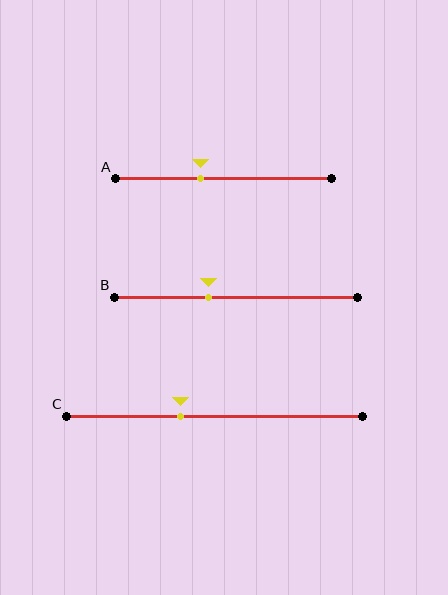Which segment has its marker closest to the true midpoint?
Segment A has its marker closest to the true midpoint.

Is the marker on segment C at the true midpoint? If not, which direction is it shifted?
No, the marker on segment C is shifted to the left by about 12% of the segment length.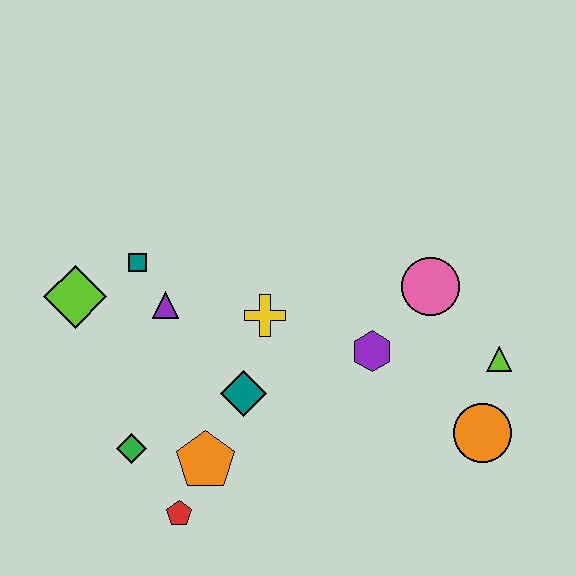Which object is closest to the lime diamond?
The teal square is closest to the lime diamond.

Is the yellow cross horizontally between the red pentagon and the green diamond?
No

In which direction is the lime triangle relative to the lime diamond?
The lime triangle is to the right of the lime diamond.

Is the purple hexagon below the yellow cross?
Yes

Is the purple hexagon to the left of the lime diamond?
No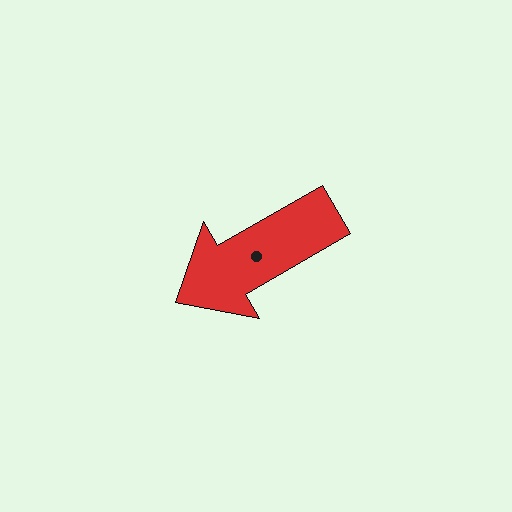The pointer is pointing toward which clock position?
Roughly 8 o'clock.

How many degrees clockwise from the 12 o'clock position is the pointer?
Approximately 240 degrees.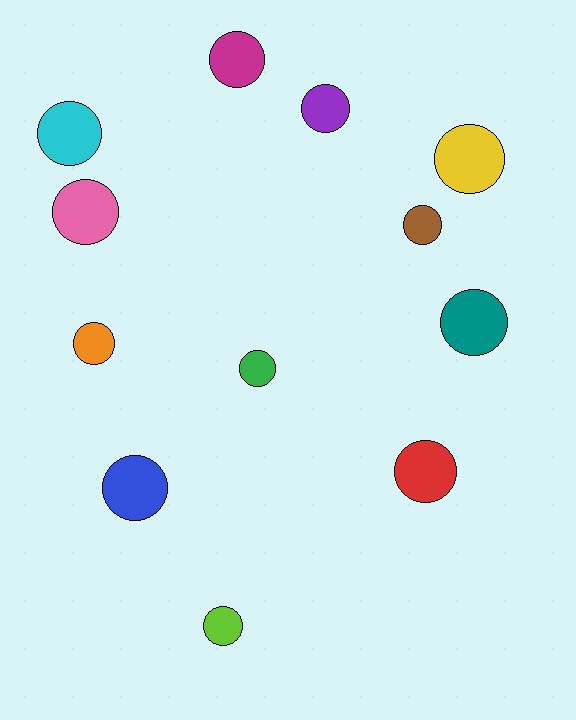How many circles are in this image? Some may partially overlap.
There are 12 circles.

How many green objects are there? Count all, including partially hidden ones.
There is 1 green object.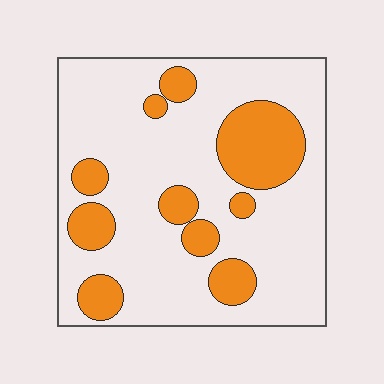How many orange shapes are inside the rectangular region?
10.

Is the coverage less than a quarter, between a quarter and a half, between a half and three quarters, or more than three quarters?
Less than a quarter.